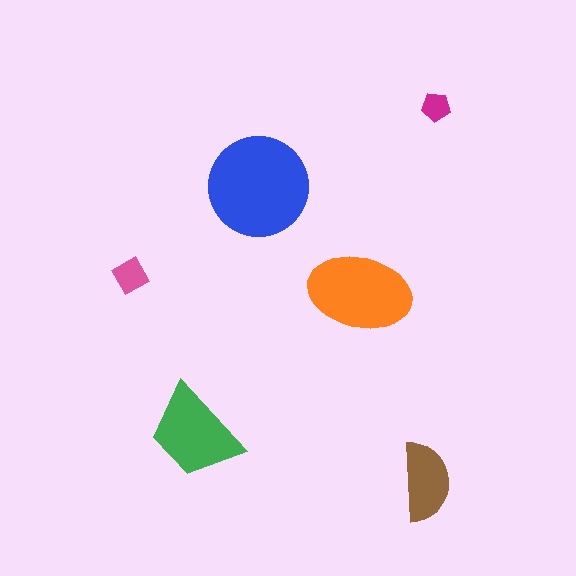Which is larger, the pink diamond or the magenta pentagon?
The pink diamond.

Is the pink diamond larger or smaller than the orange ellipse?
Smaller.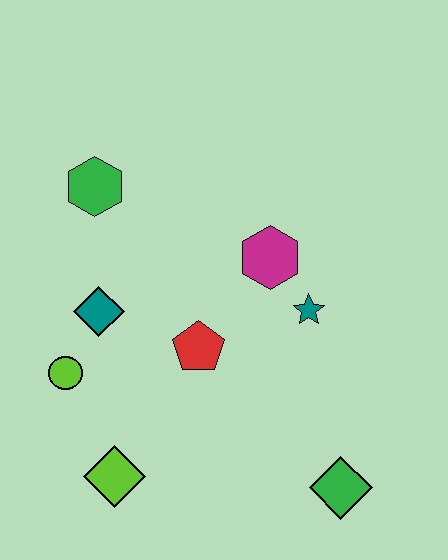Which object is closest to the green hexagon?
The teal diamond is closest to the green hexagon.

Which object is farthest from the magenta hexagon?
The lime diamond is farthest from the magenta hexagon.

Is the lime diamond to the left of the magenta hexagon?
Yes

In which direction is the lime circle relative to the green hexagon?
The lime circle is below the green hexagon.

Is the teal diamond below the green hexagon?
Yes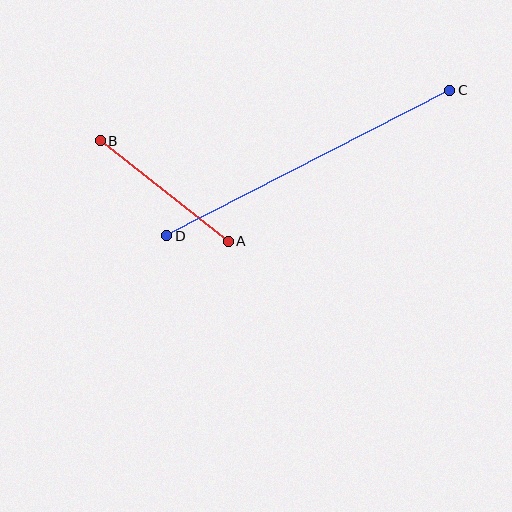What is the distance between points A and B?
The distance is approximately 163 pixels.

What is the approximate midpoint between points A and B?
The midpoint is at approximately (164, 191) pixels.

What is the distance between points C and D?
The distance is approximately 318 pixels.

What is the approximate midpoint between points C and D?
The midpoint is at approximately (308, 163) pixels.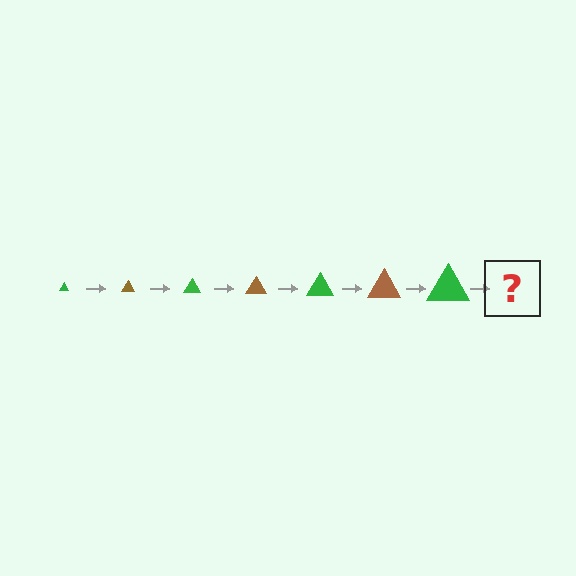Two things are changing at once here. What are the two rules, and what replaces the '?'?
The two rules are that the triangle grows larger each step and the color cycles through green and brown. The '?' should be a brown triangle, larger than the previous one.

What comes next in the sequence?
The next element should be a brown triangle, larger than the previous one.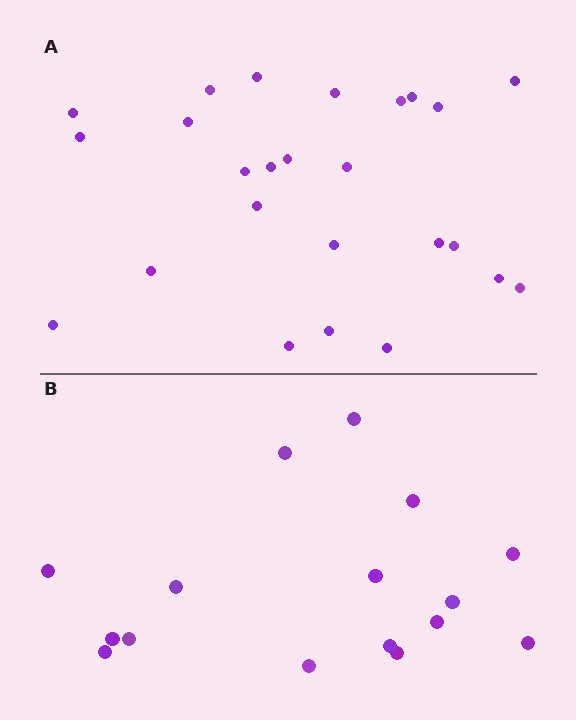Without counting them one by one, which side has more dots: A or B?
Region A (the top region) has more dots.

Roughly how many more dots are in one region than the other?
Region A has roughly 8 or so more dots than region B.